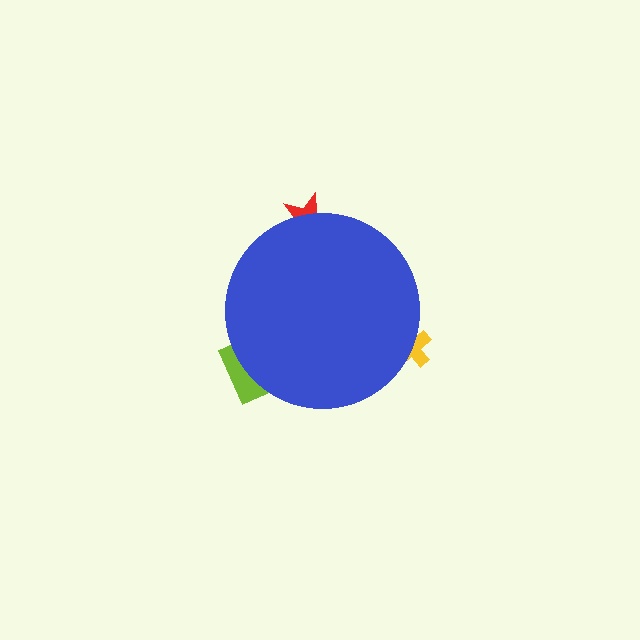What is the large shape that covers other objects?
A blue circle.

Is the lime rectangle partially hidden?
Yes, the lime rectangle is partially hidden behind the blue circle.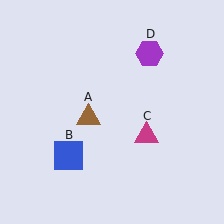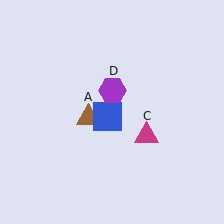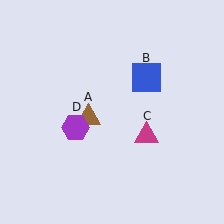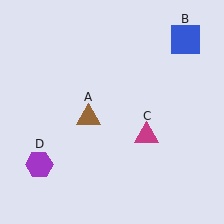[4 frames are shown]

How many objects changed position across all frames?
2 objects changed position: blue square (object B), purple hexagon (object D).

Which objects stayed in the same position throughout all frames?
Brown triangle (object A) and magenta triangle (object C) remained stationary.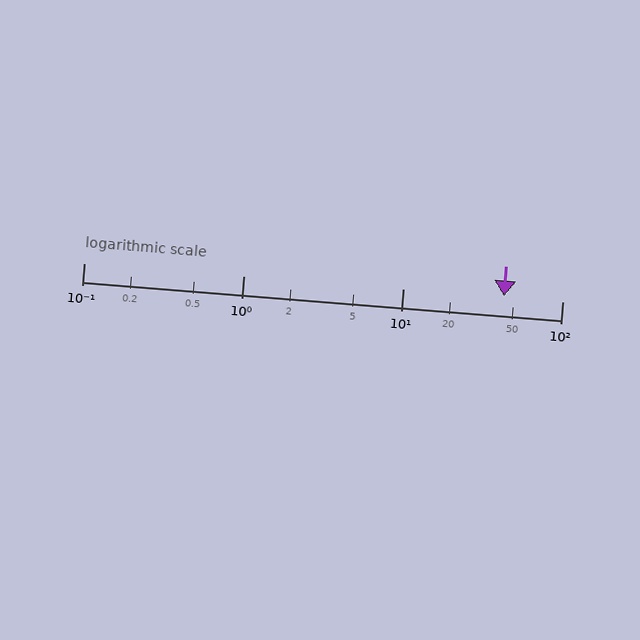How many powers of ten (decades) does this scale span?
The scale spans 3 decades, from 0.1 to 100.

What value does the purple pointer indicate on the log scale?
The pointer indicates approximately 43.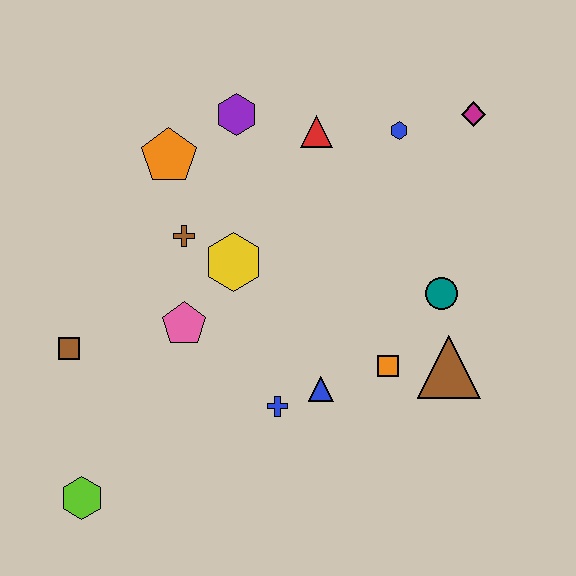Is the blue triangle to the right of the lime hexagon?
Yes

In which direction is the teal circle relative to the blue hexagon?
The teal circle is below the blue hexagon.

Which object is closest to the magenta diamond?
The blue hexagon is closest to the magenta diamond.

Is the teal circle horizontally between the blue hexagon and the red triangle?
No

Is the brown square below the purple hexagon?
Yes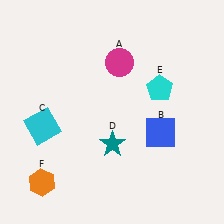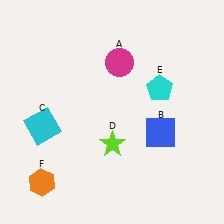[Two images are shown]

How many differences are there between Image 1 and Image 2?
There is 1 difference between the two images.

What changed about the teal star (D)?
In Image 1, D is teal. In Image 2, it changed to lime.